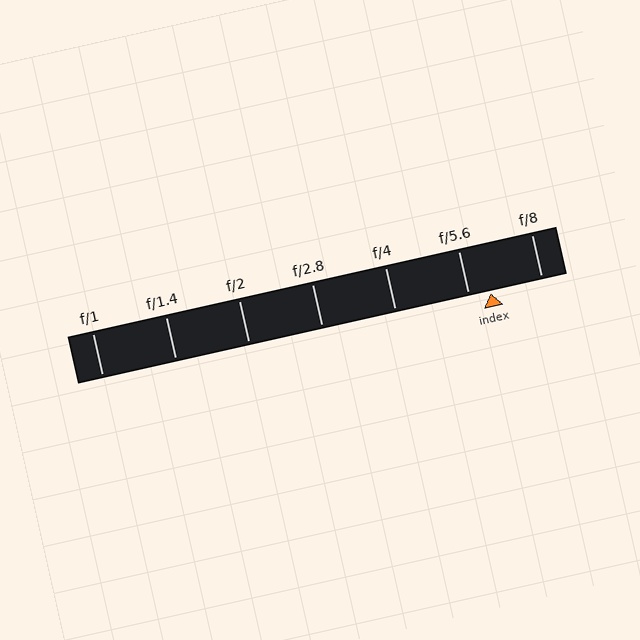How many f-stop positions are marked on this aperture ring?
There are 7 f-stop positions marked.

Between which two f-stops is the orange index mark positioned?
The index mark is between f/5.6 and f/8.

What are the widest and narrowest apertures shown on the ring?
The widest aperture shown is f/1 and the narrowest is f/8.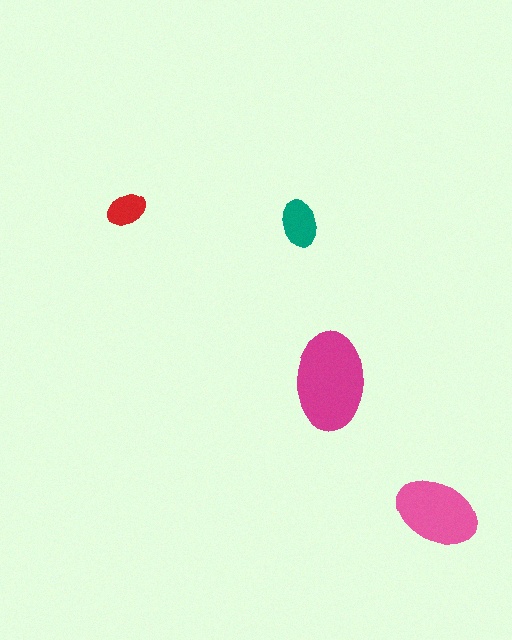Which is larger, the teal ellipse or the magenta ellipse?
The magenta one.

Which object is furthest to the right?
The pink ellipse is rightmost.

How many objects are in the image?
There are 4 objects in the image.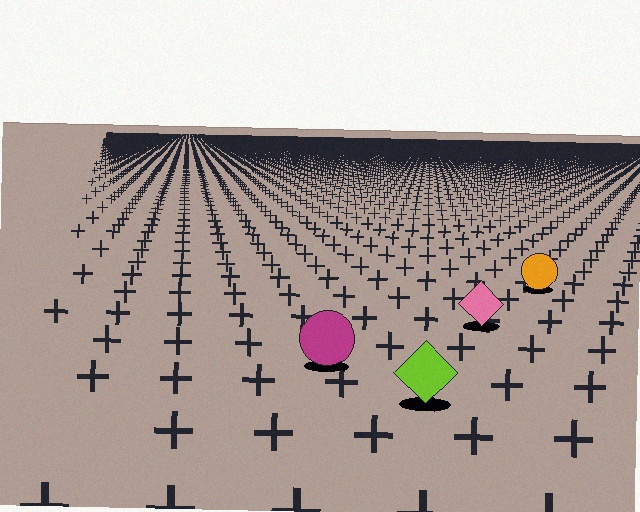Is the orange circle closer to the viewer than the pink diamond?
No. The pink diamond is closer — you can tell from the texture gradient: the ground texture is coarser near it.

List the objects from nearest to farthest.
From nearest to farthest: the lime diamond, the magenta circle, the pink diamond, the orange circle.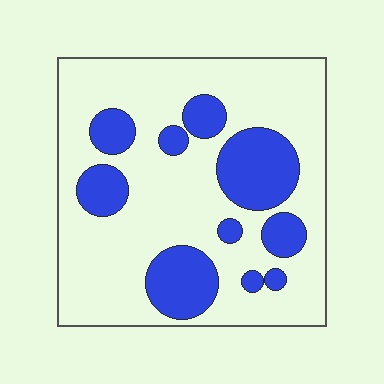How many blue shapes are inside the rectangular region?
10.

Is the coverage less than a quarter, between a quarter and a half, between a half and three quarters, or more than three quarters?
Between a quarter and a half.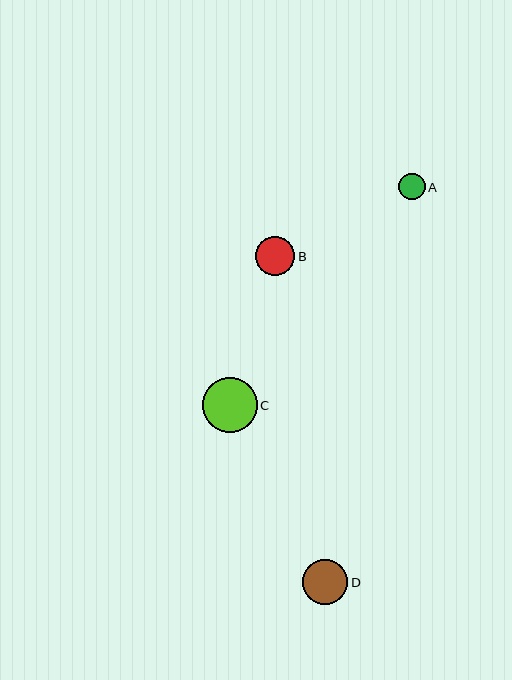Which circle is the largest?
Circle C is the largest with a size of approximately 55 pixels.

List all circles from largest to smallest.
From largest to smallest: C, D, B, A.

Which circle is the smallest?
Circle A is the smallest with a size of approximately 26 pixels.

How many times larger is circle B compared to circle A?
Circle B is approximately 1.5 times the size of circle A.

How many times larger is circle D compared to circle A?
Circle D is approximately 1.7 times the size of circle A.